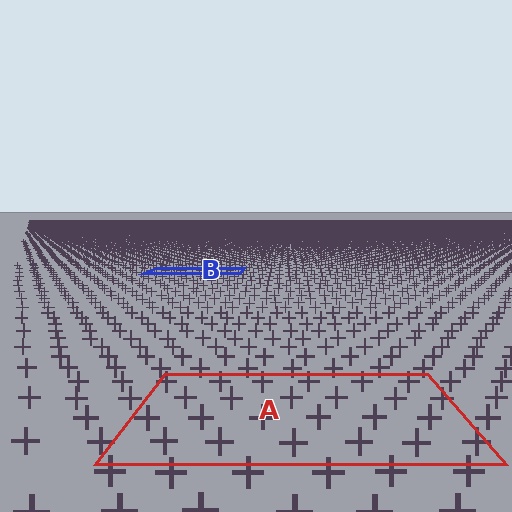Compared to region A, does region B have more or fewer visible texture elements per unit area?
Region B has more texture elements per unit area — they are packed more densely because it is farther away.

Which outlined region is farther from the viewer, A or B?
Region B is farther from the viewer — the texture elements inside it appear smaller and more densely packed.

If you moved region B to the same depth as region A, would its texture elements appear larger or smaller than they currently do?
They would appear larger. At a closer depth, the same texture elements are projected at a bigger on-screen size.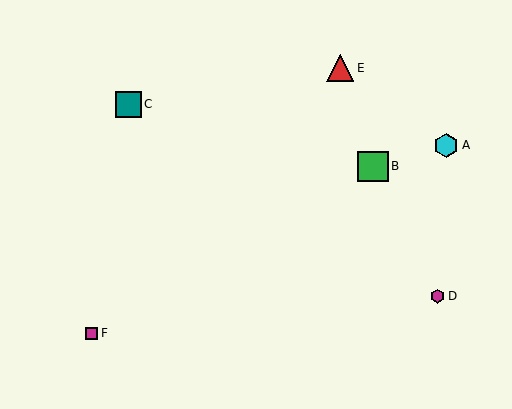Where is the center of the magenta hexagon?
The center of the magenta hexagon is at (438, 296).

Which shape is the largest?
The green square (labeled B) is the largest.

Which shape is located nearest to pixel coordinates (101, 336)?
The magenta square (labeled F) at (91, 333) is nearest to that location.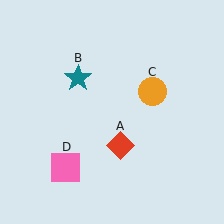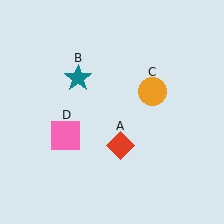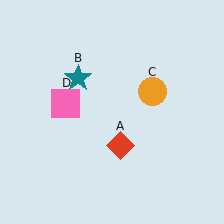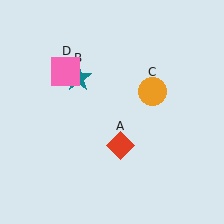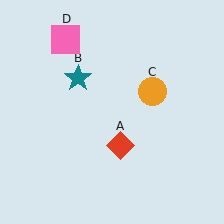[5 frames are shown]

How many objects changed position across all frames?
1 object changed position: pink square (object D).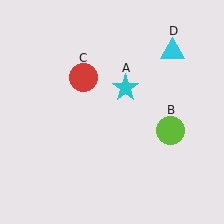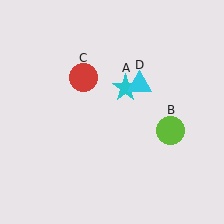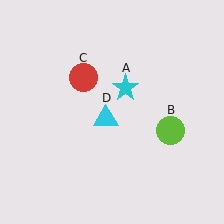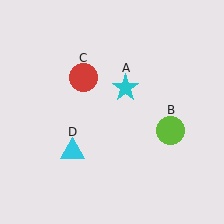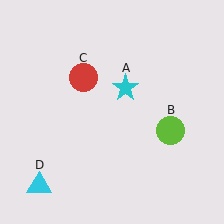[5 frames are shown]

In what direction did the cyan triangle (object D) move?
The cyan triangle (object D) moved down and to the left.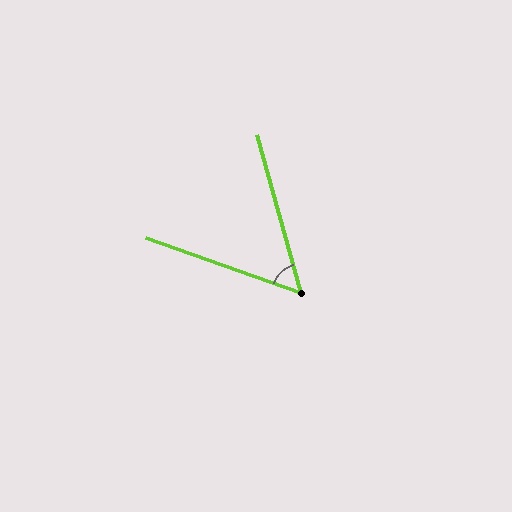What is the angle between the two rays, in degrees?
Approximately 55 degrees.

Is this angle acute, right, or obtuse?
It is acute.